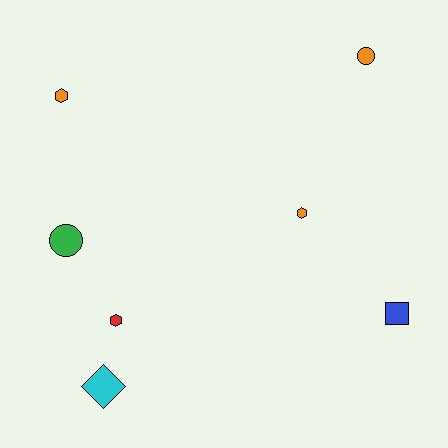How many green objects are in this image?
There is 1 green object.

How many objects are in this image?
There are 7 objects.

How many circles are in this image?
There are 2 circles.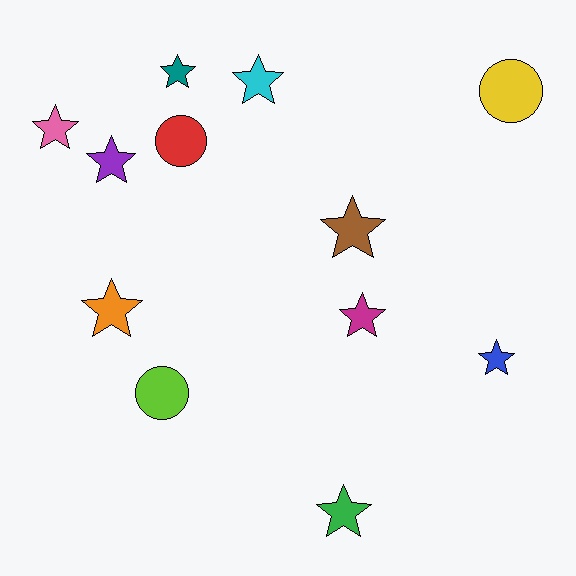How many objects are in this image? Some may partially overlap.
There are 12 objects.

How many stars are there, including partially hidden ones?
There are 9 stars.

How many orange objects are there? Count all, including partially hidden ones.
There is 1 orange object.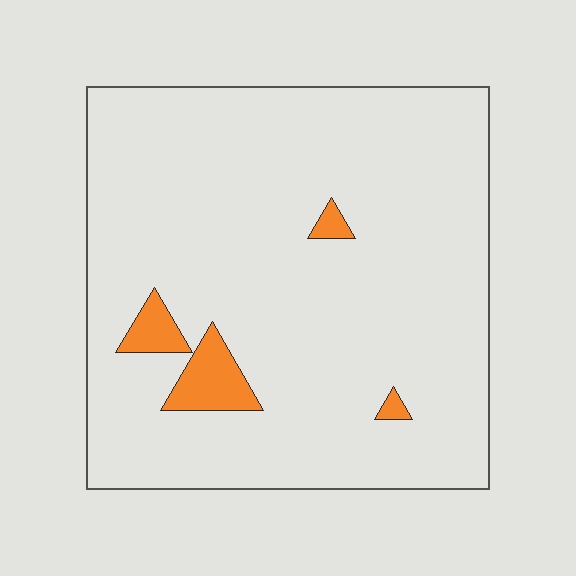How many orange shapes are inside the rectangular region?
4.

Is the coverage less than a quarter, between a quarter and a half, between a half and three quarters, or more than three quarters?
Less than a quarter.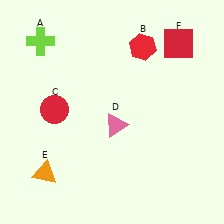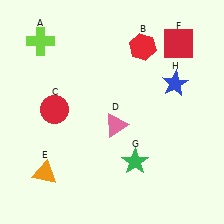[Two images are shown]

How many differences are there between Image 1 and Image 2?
There are 2 differences between the two images.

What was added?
A green star (G), a blue star (H) were added in Image 2.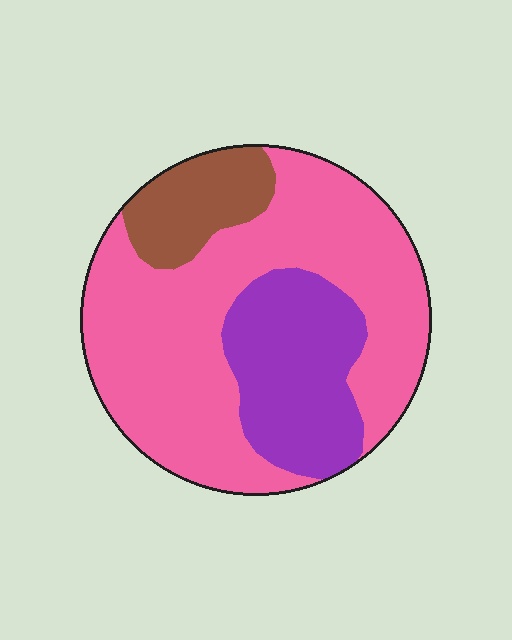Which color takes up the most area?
Pink, at roughly 65%.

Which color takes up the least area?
Brown, at roughly 15%.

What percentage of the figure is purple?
Purple covers roughly 25% of the figure.